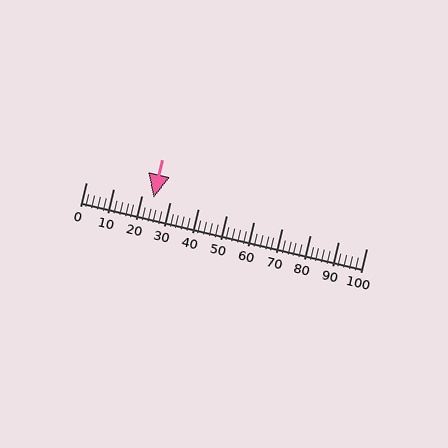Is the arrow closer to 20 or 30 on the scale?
The arrow is closer to 20.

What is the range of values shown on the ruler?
The ruler shows values from 0 to 100.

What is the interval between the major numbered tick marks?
The major tick marks are spaced 10 units apart.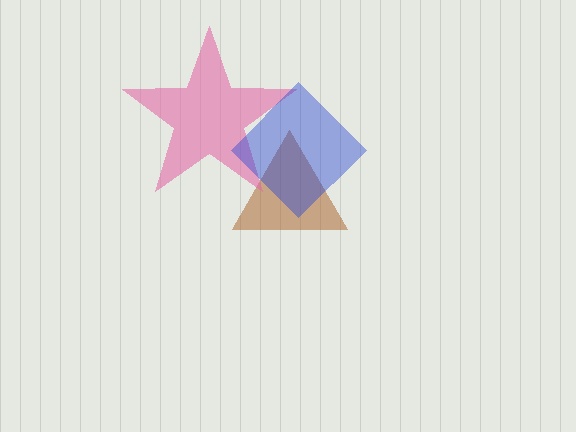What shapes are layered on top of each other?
The layered shapes are: a brown triangle, a pink star, a blue diamond.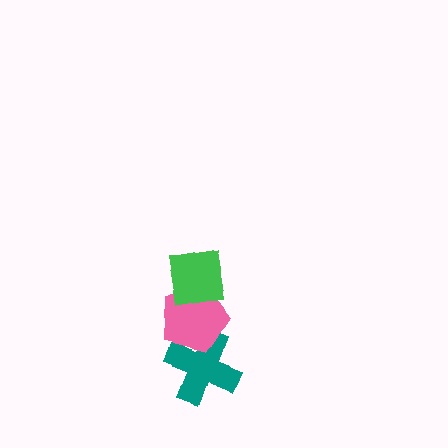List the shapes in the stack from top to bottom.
From top to bottom: the green square, the pink pentagon, the teal cross.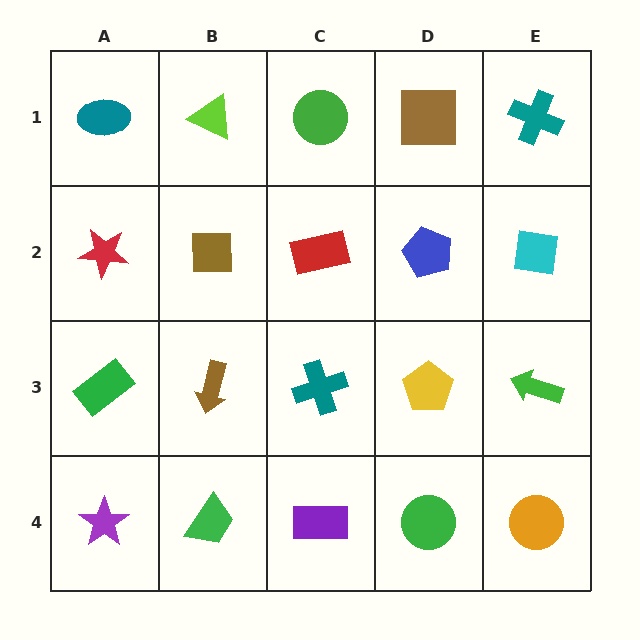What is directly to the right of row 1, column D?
A teal cross.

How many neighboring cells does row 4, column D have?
3.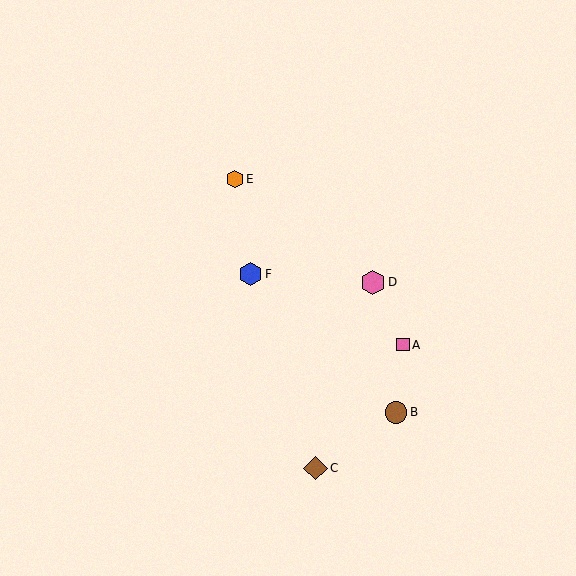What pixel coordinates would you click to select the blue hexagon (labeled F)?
Click at (250, 274) to select the blue hexagon F.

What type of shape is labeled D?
Shape D is a pink hexagon.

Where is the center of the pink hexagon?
The center of the pink hexagon is at (373, 282).